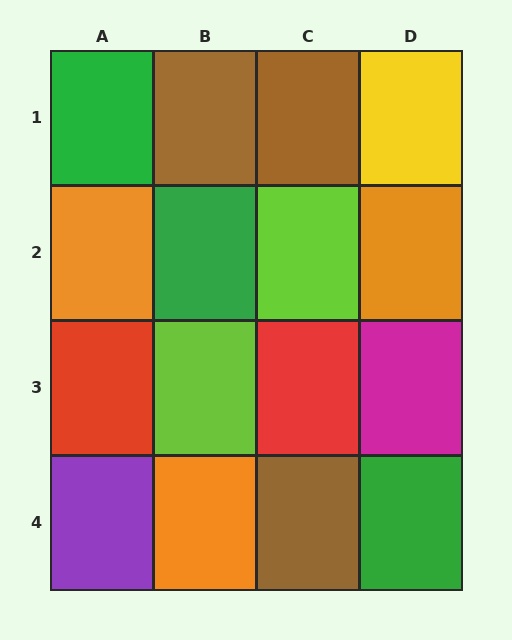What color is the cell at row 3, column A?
Red.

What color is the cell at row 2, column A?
Orange.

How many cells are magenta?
1 cell is magenta.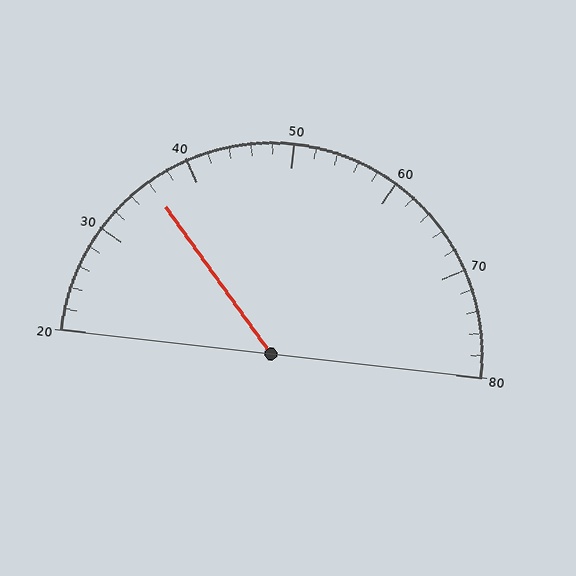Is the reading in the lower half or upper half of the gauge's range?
The reading is in the lower half of the range (20 to 80).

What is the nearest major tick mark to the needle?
The nearest major tick mark is 40.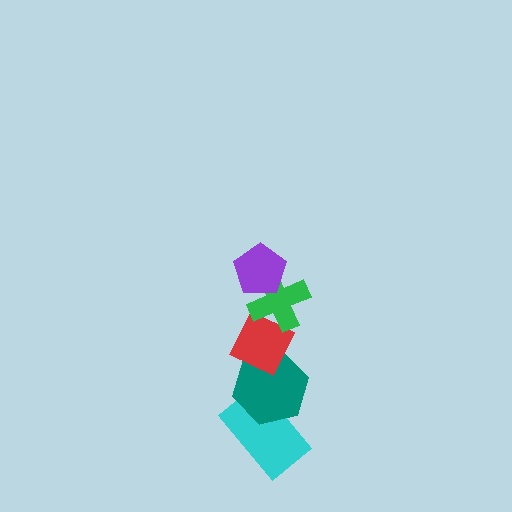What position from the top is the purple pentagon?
The purple pentagon is 1st from the top.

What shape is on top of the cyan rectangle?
The teal hexagon is on top of the cyan rectangle.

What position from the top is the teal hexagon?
The teal hexagon is 4th from the top.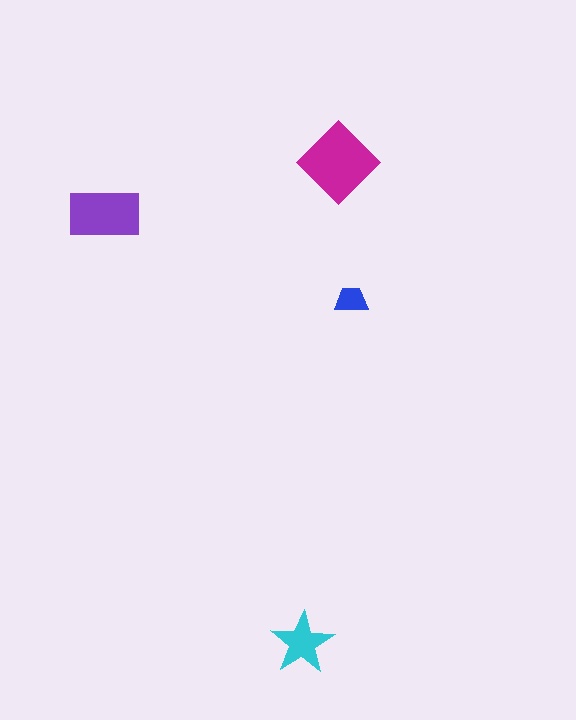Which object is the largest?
The magenta diamond.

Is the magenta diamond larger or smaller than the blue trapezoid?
Larger.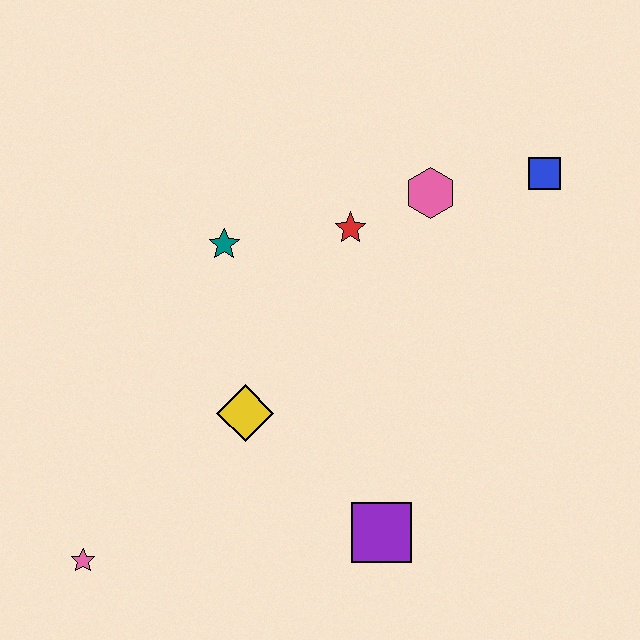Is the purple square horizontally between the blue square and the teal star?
Yes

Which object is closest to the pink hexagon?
The red star is closest to the pink hexagon.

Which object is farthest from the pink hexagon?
The pink star is farthest from the pink hexagon.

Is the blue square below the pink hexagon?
No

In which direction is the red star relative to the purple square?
The red star is above the purple square.